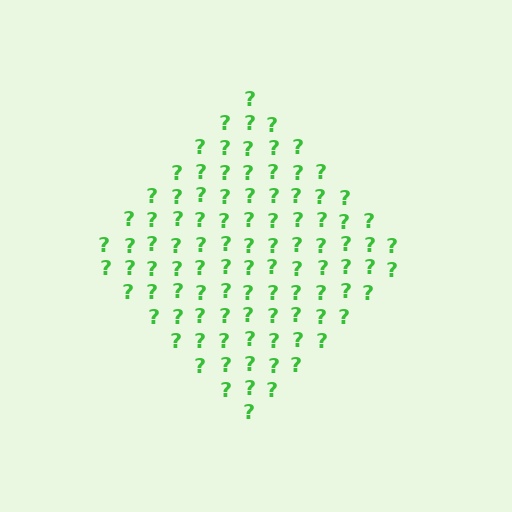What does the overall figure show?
The overall figure shows a diamond.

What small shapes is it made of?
It is made of small question marks.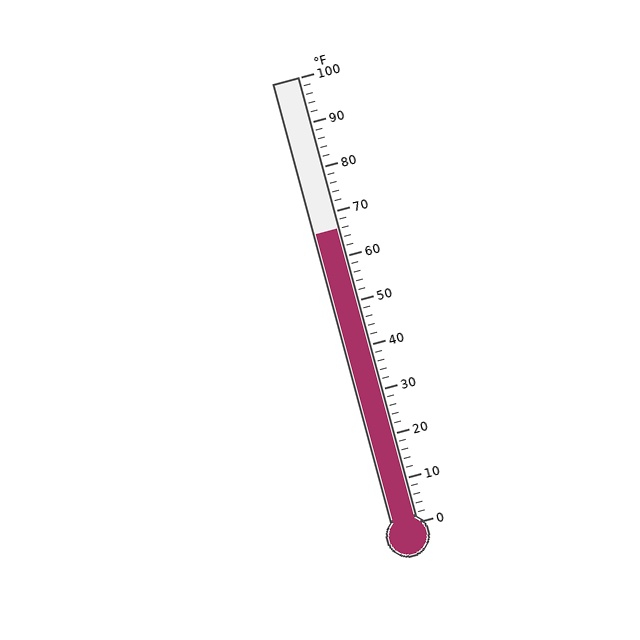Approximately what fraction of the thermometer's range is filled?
The thermometer is filled to approximately 65% of its range.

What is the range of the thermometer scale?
The thermometer scale ranges from 0°F to 100°F.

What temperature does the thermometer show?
The thermometer shows approximately 66°F.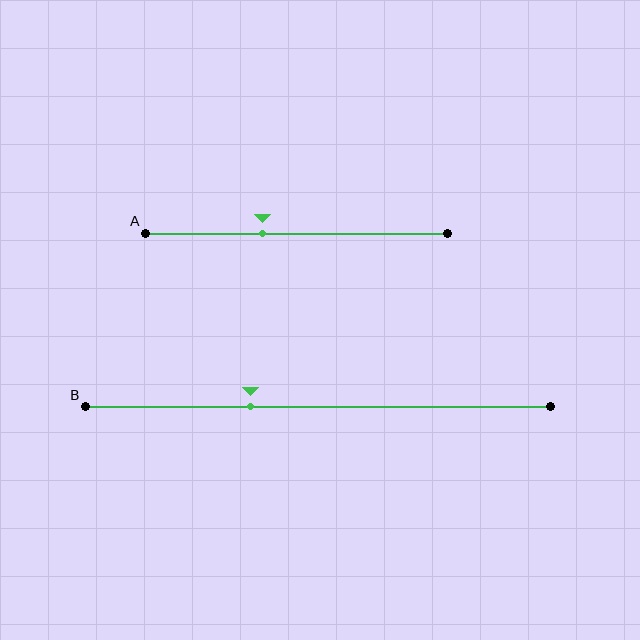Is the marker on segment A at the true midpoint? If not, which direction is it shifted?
No, the marker on segment A is shifted to the left by about 11% of the segment length.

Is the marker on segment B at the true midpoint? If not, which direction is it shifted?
No, the marker on segment B is shifted to the left by about 14% of the segment length.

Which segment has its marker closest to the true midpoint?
Segment A has its marker closest to the true midpoint.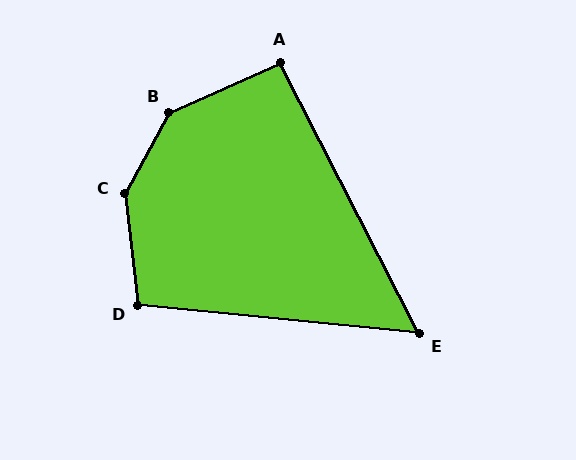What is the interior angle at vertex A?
Approximately 93 degrees (approximately right).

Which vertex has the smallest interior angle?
E, at approximately 57 degrees.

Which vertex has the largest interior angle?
C, at approximately 144 degrees.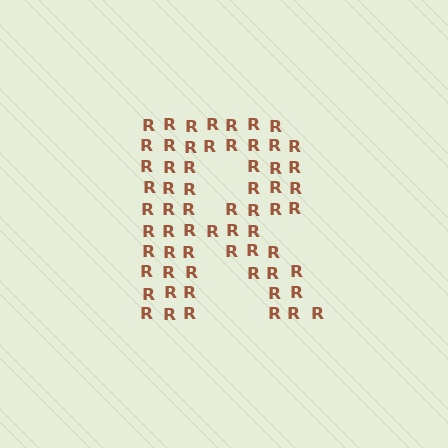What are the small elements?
The small elements are letter R's.